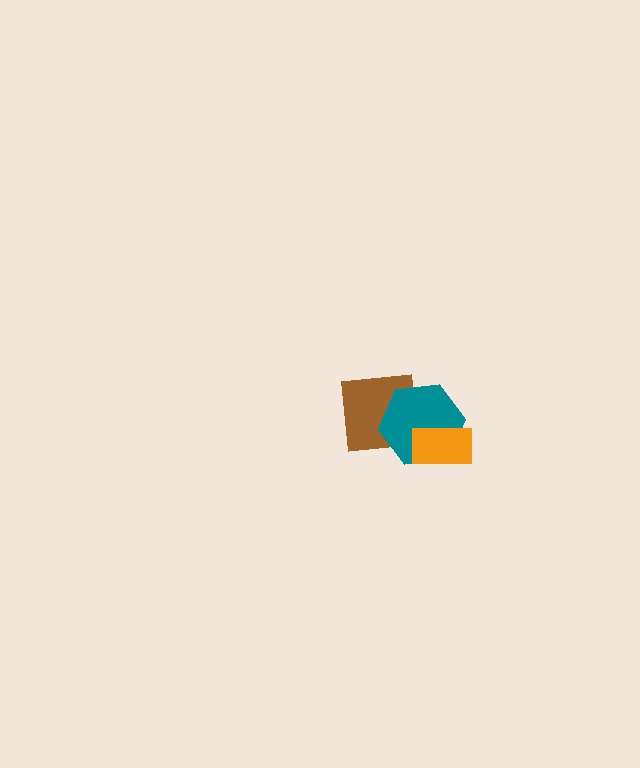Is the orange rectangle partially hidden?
No, no other shape covers it.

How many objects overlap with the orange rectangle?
1 object overlaps with the orange rectangle.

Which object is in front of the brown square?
The teal hexagon is in front of the brown square.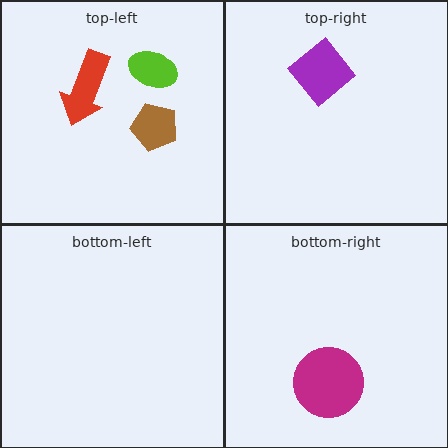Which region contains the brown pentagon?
The top-left region.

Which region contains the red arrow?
The top-left region.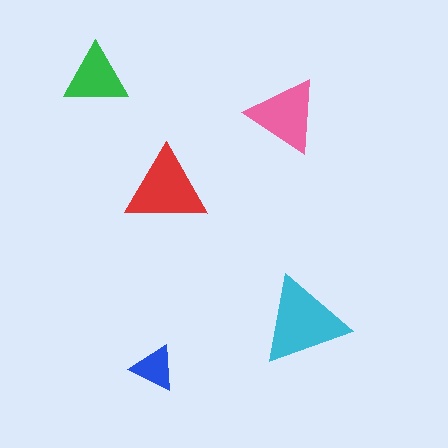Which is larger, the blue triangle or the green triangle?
The green one.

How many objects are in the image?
There are 5 objects in the image.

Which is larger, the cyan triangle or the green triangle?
The cyan one.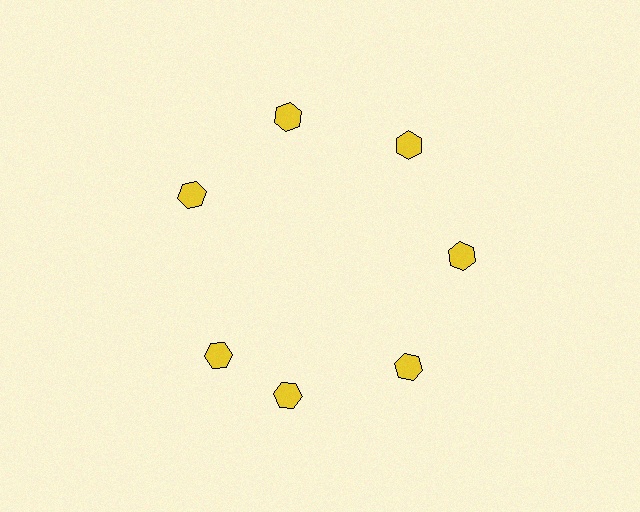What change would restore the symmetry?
The symmetry would be restored by rotating it back into even spacing with its neighbors so that all 7 hexagons sit at equal angles and equal distance from the center.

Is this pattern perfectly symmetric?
No. The 7 yellow hexagons are arranged in a ring, but one element near the 8 o'clock position is rotated out of alignment along the ring, breaking the 7-fold rotational symmetry.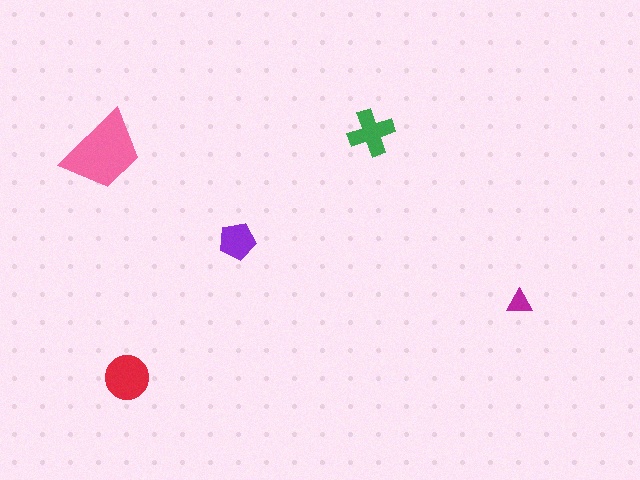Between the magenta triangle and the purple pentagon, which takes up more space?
The purple pentagon.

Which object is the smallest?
The magenta triangle.